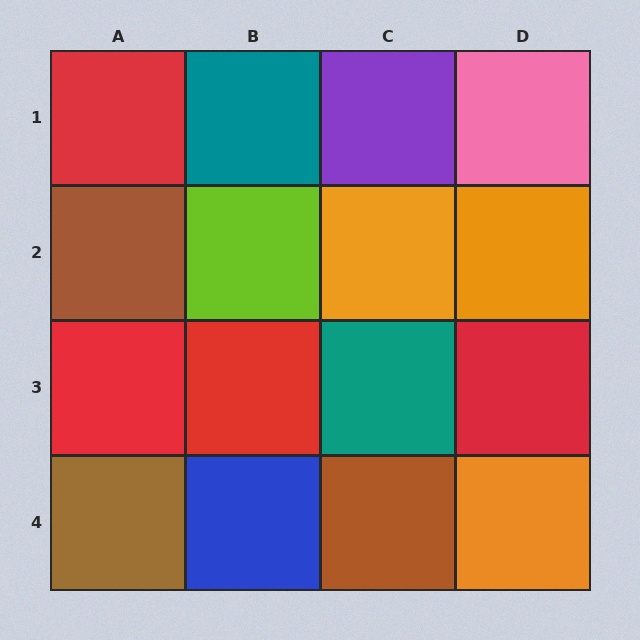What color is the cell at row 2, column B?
Lime.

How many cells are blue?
1 cell is blue.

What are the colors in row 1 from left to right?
Red, teal, purple, pink.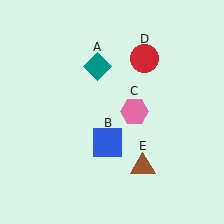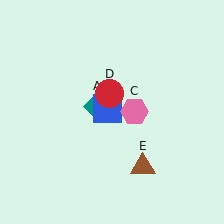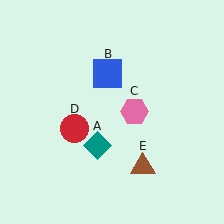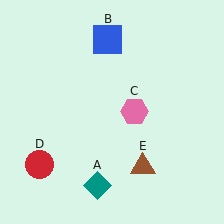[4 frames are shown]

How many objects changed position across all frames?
3 objects changed position: teal diamond (object A), blue square (object B), red circle (object D).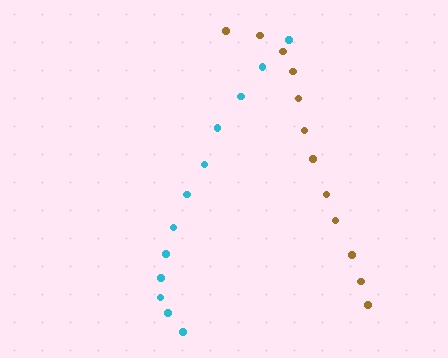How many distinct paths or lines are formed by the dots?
There are 2 distinct paths.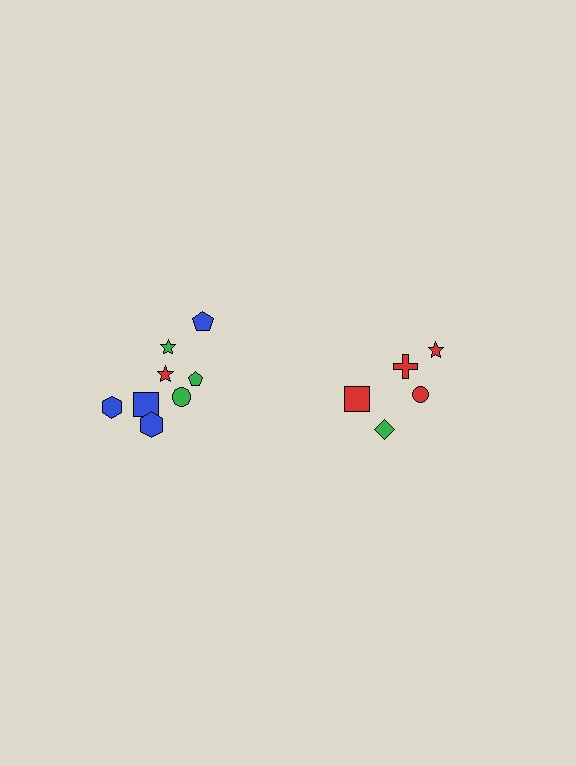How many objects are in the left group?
There are 8 objects.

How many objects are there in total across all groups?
There are 13 objects.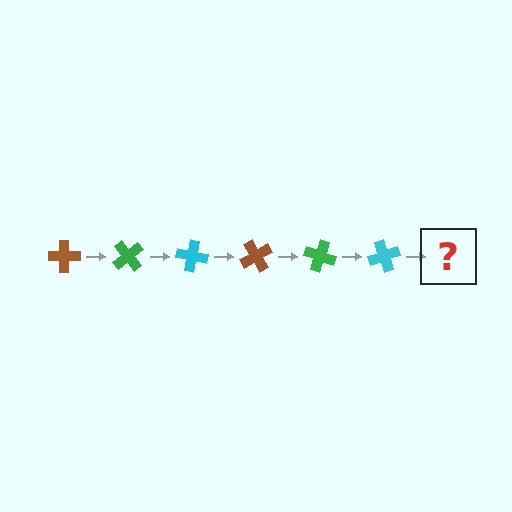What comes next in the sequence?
The next element should be a brown cross, rotated 300 degrees from the start.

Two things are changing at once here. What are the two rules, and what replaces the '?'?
The two rules are that it rotates 50 degrees each step and the color cycles through brown, green, and cyan. The '?' should be a brown cross, rotated 300 degrees from the start.